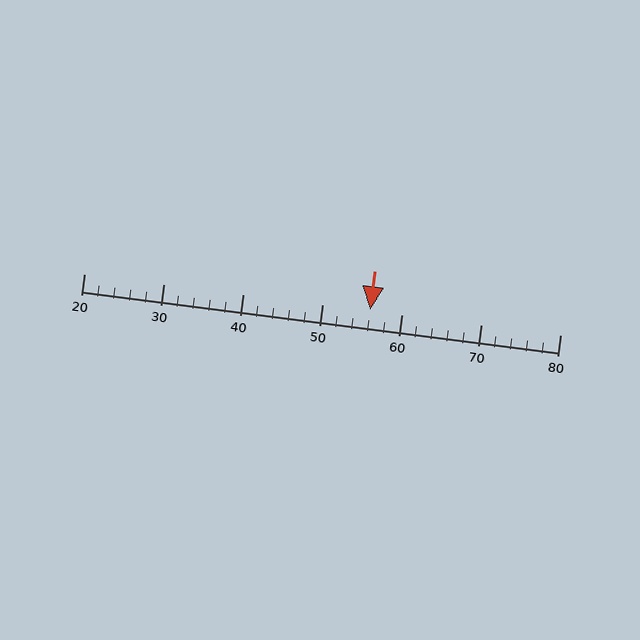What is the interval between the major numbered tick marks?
The major tick marks are spaced 10 units apart.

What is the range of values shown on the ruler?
The ruler shows values from 20 to 80.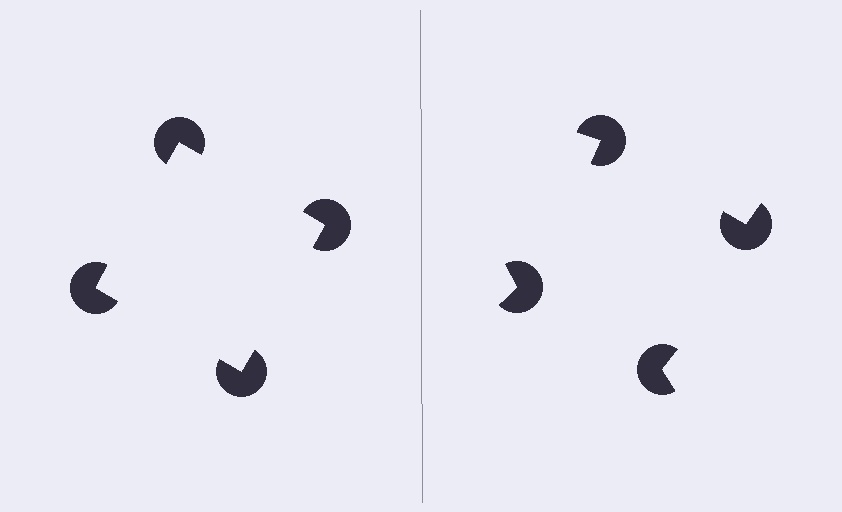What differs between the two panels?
The pac-man discs are positioned identically on both sides; only the wedge orientations differ. On the left they align to a square; on the right they are misaligned.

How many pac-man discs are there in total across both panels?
8 — 4 on each side.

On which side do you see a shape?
An illusory square appears on the left side. On the right side the wedge cuts are rotated, so no coherent shape forms.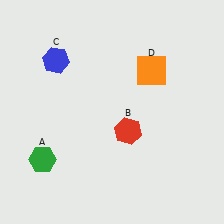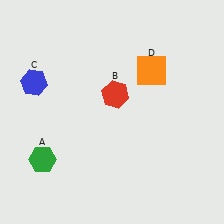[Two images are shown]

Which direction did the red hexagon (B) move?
The red hexagon (B) moved up.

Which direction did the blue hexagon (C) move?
The blue hexagon (C) moved down.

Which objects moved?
The objects that moved are: the red hexagon (B), the blue hexagon (C).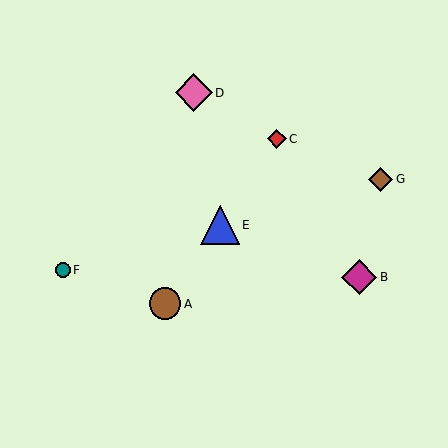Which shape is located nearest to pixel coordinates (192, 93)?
The pink diamond (labeled D) at (194, 93) is nearest to that location.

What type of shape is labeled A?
Shape A is a brown circle.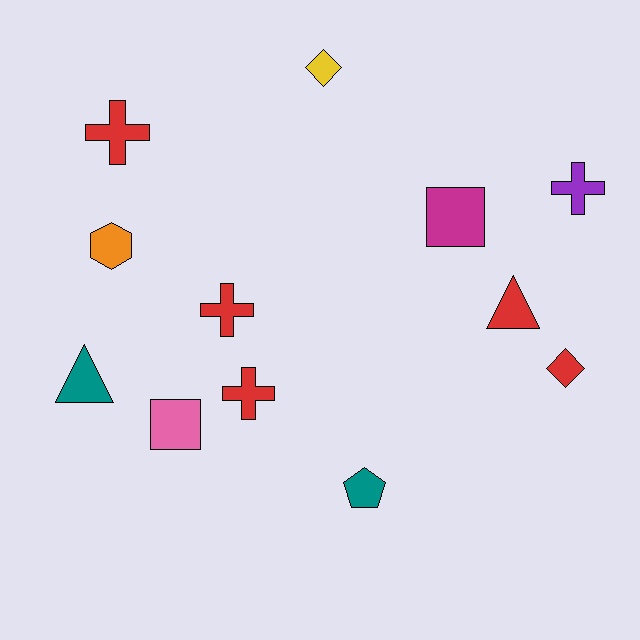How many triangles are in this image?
There are 2 triangles.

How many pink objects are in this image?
There is 1 pink object.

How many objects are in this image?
There are 12 objects.